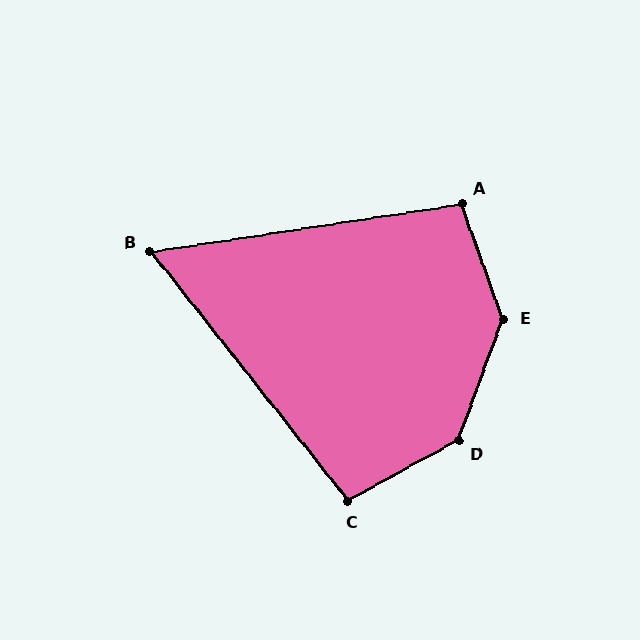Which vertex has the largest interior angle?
E, at approximately 140 degrees.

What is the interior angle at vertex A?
Approximately 101 degrees (obtuse).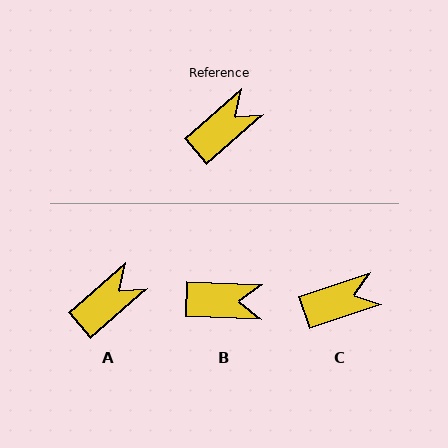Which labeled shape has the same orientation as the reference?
A.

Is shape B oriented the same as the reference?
No, it is off by about 44 degrees.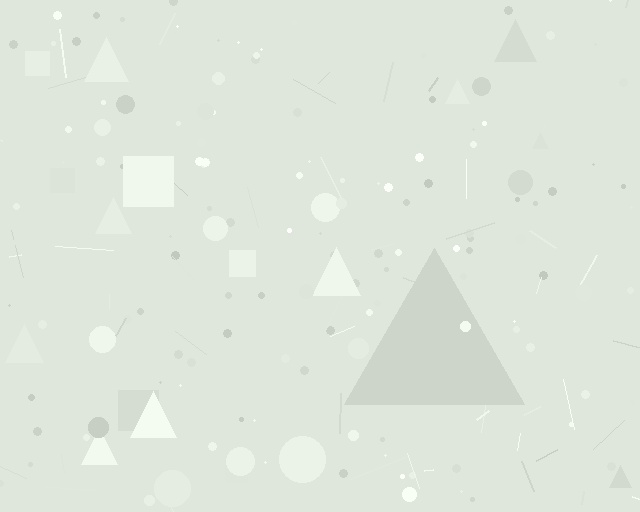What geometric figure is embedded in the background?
A triangle is embedded in the background.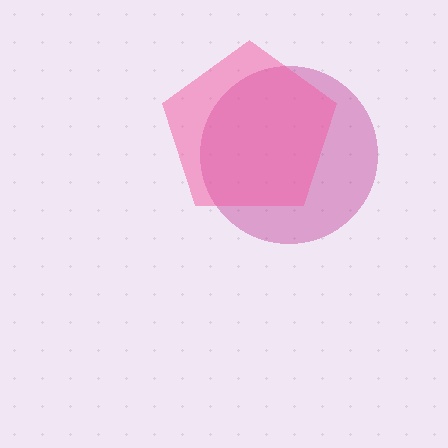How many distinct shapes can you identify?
There are 2 distinct shapes: a magenta circle, a pink pentagon.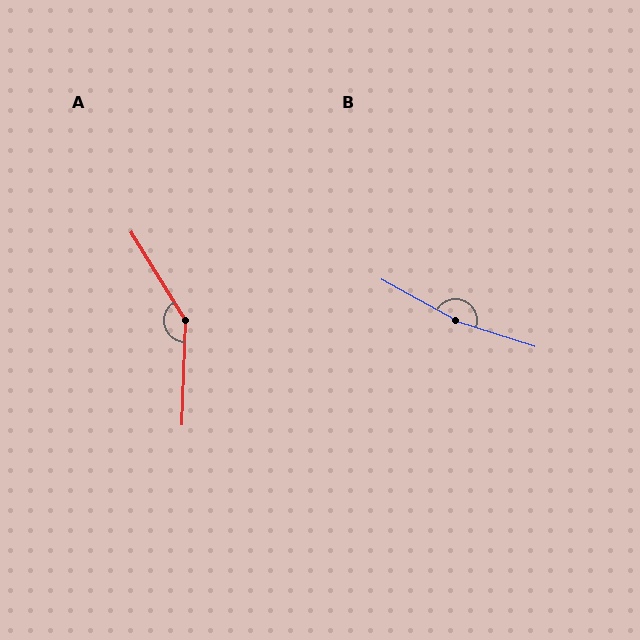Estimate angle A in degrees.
Approximately 146 degrees.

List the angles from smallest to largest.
A (146°), B (169°).